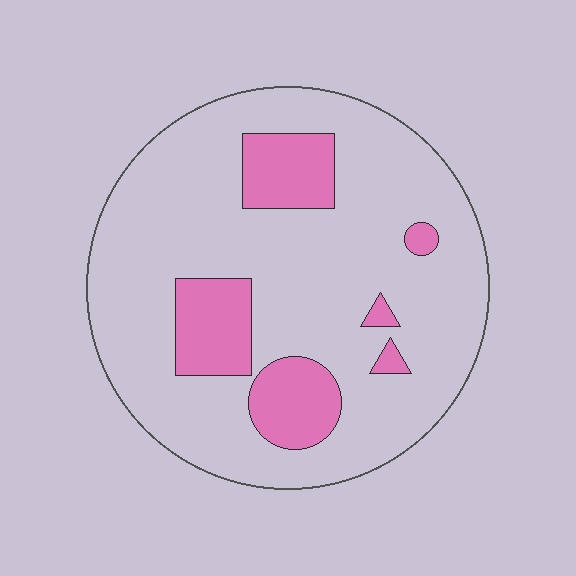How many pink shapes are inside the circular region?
6.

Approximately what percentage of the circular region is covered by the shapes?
Approximately 20%.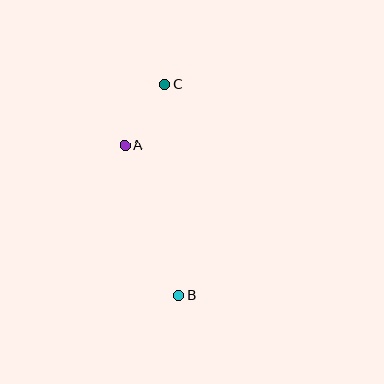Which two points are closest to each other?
Points A and C are closest to each other.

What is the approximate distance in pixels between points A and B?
The distance between A and B is approximately 160 pixels.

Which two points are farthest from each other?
Points B and C are farthest from each other.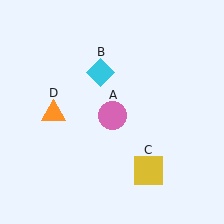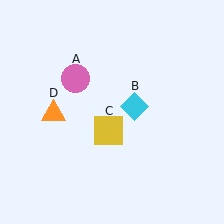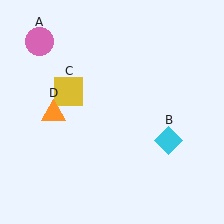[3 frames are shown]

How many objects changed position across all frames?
3 objects changed position: pink circle (object A), cyan diamond (object B), yellow square (object C).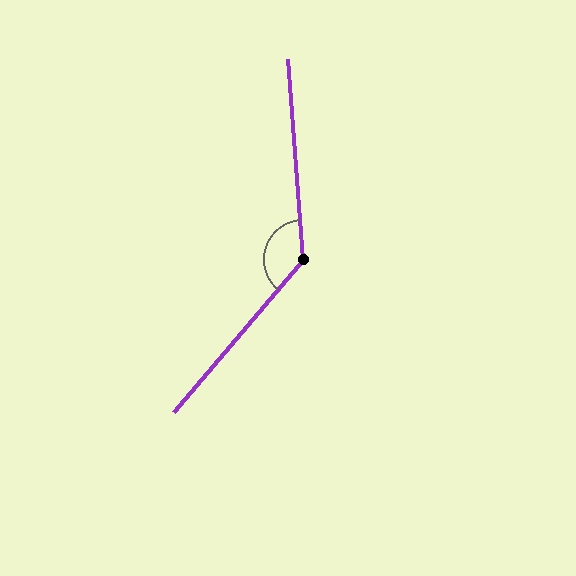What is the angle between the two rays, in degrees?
Approximately 135 degrees.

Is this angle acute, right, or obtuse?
It is obtuse.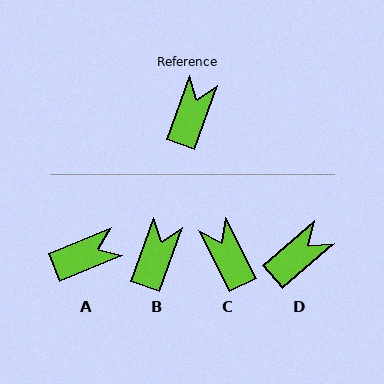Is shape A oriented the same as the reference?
No, it is off by about 48 degrees.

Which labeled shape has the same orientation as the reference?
B.